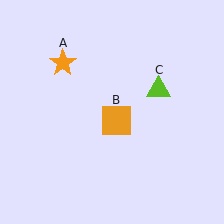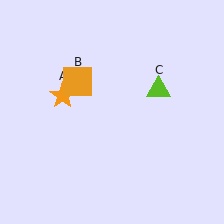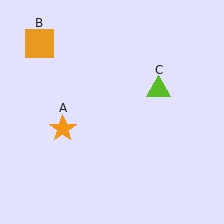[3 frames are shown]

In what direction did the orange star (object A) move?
The orange star (object A) moved down.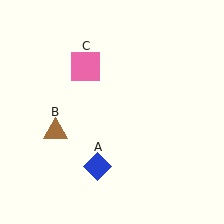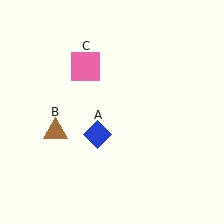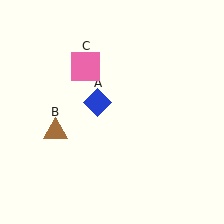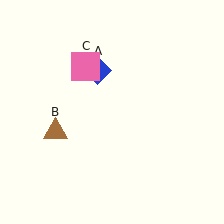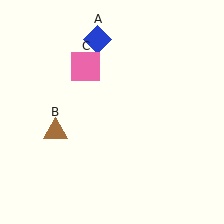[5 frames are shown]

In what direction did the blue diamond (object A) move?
The blue diamond (object A) moved up.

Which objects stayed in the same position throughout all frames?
Brown triangle (object B) and pink square (object C) remained stationary.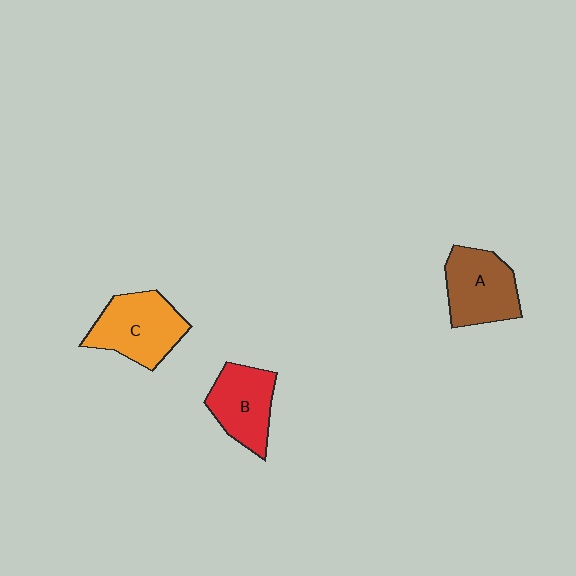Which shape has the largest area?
Shape C (orange).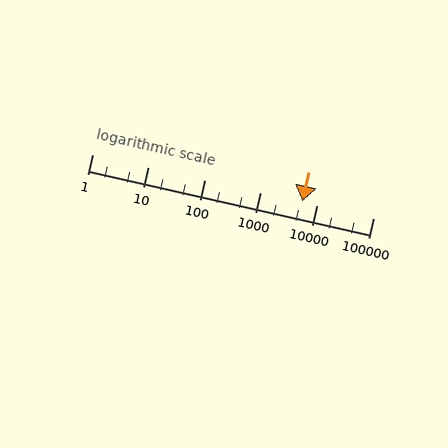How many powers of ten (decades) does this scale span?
The scale spans 5 decades, from 1 to 100000.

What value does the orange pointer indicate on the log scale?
The pointer indicates approximately 5600.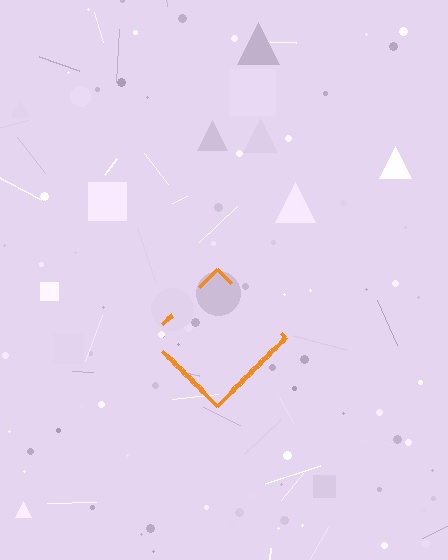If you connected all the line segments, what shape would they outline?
They would outline a diamond.